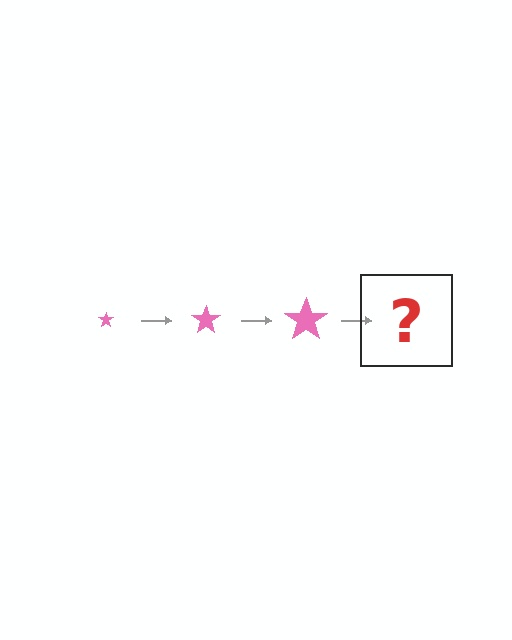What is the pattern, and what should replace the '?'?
The pattern is that the star gets progressively larger each step. The '?' should be a pink star, larger than the previous one.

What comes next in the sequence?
The next element should be a pink star, larger than the previous one.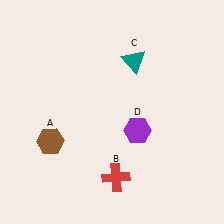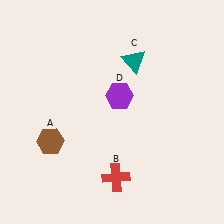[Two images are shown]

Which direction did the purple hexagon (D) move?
The purple hexagon (D) moved up.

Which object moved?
The purple hexagon (D) moved up.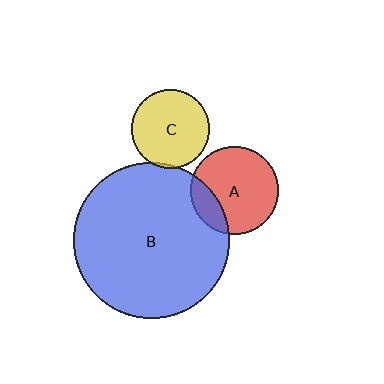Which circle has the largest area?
Circle B (blue).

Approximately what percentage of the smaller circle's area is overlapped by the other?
Approximately 20%.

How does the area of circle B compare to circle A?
Approximately 3.2 times.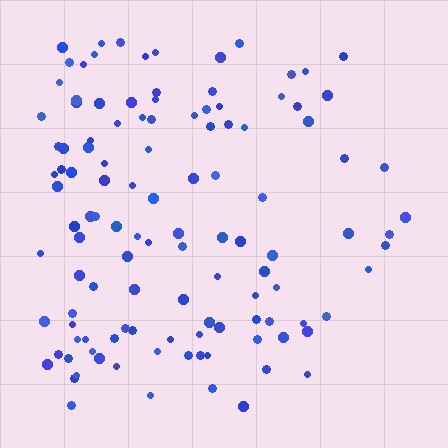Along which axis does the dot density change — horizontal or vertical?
Horizontal.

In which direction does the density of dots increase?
From right to left, with the left side densest.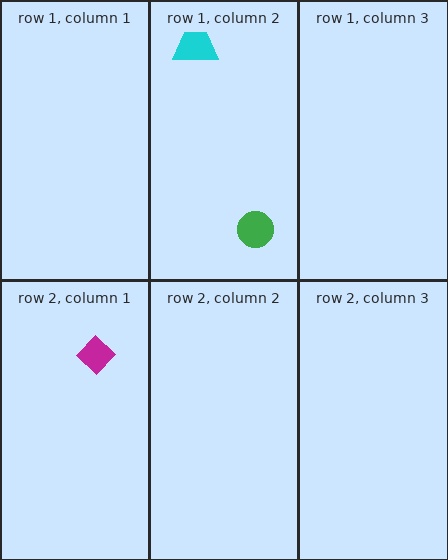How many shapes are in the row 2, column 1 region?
1.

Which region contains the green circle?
The row 1, column 2 region.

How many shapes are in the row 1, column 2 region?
2.